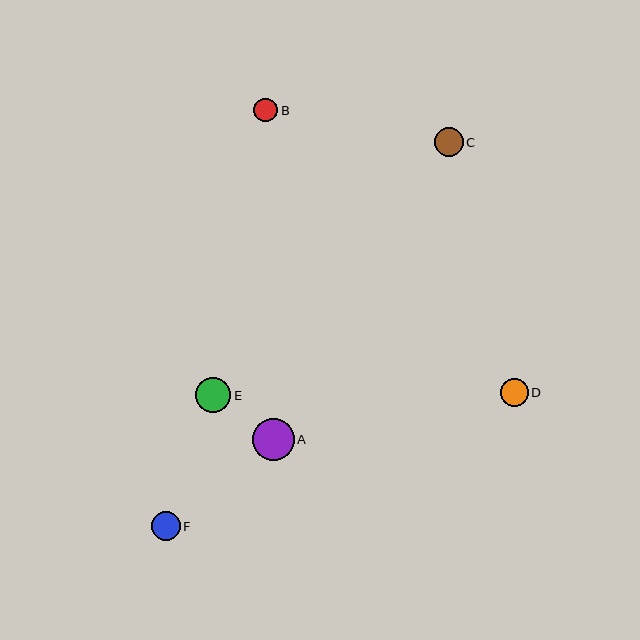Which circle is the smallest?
Circle B is the smallest with a size of approximately 24 pixels.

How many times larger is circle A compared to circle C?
Circle A is approximately 1.4 times the size of circle C.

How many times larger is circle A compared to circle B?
Circle A is approximately 1.8 times the size of circle B.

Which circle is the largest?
Circle A is the largest with a size of approximately 42 pixels.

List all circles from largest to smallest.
From largest to smallest: A, E, F, C, D, B.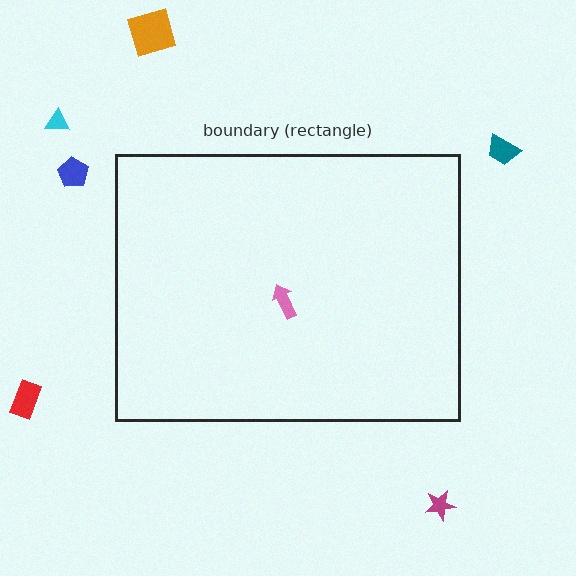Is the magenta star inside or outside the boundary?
Outside.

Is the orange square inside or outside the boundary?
Outside.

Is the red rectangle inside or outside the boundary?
Outside.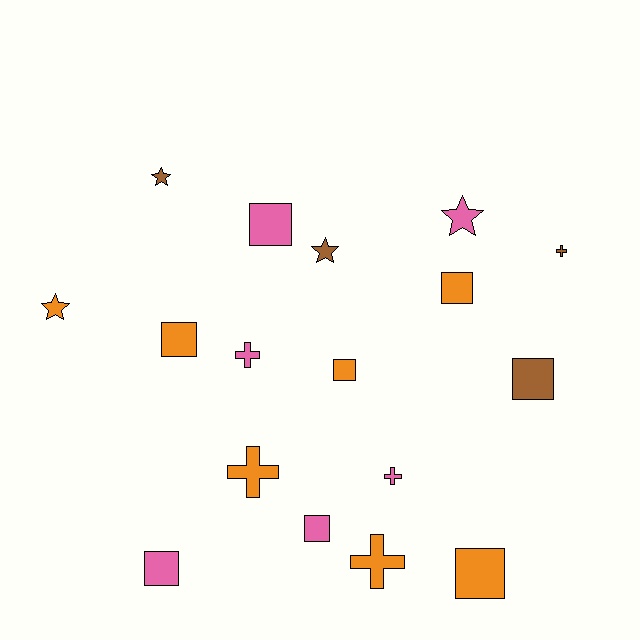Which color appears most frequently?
Orange, with 7 objects.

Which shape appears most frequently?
Square, with 8 objects.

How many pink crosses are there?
There are 2 pink crosses.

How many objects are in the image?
There are 17 objects.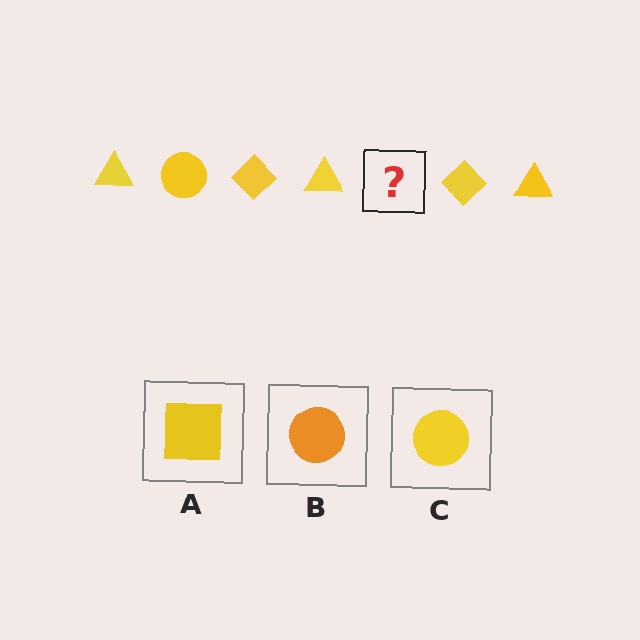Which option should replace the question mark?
Option C.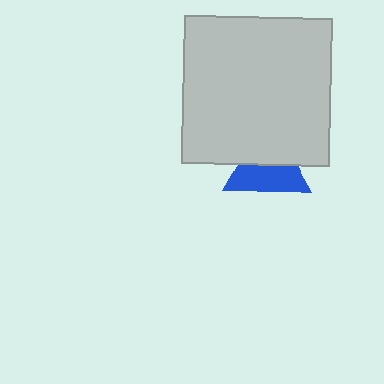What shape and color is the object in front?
The object in front is a light gray square.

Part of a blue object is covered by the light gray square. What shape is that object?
It is a triangle.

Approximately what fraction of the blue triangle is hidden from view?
Roughly 44% of the blue triangle is hidden behind the light gray square.